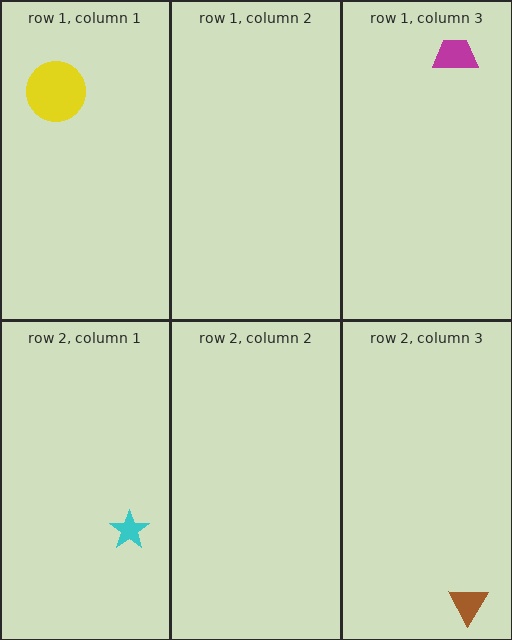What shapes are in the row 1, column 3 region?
The magenta trapezoid.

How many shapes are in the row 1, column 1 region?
1.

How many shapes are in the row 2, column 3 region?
1.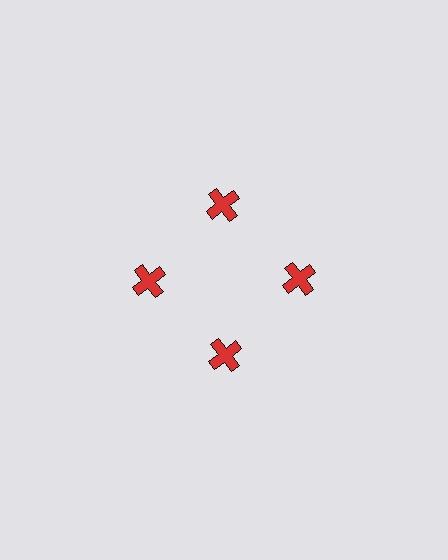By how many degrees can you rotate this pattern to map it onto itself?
The pattern maps onto itself every 90 degrees of rotation.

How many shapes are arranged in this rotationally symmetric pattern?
There are 4 shapes, arranged in 4 groups of 1.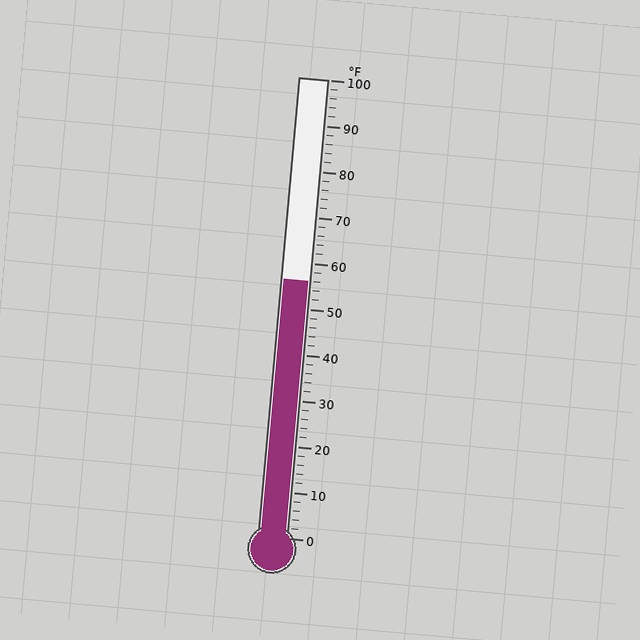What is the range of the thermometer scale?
The thermometer scale ranges from 0°F to 100°F.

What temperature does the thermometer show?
The thermometer shows approximately 56°F.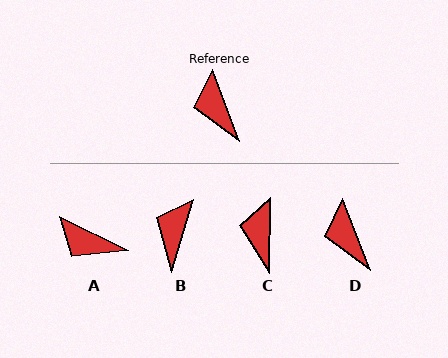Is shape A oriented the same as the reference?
No, it is off by about 43 degrees.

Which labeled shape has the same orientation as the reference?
D.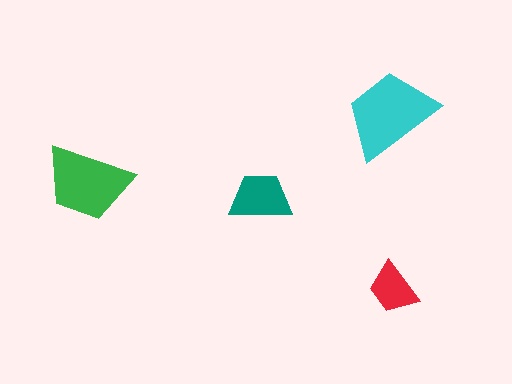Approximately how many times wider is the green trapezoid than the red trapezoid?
About 1.5 times wider.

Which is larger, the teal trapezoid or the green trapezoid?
The green one.